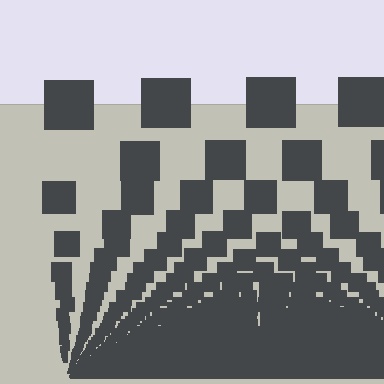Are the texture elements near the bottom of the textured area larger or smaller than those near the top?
Smaller. The gradient is inverted — elements near the bottom are smaller and denser.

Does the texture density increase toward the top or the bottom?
Density increases toward the bottom.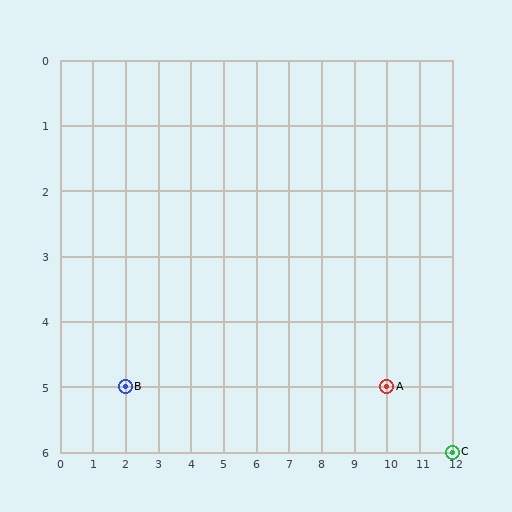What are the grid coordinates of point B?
Point B is at grid coordinates (2, 5).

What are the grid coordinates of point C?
Point C is at grid coordinates (12, 6).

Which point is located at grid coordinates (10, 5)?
Point A is at (10, 5).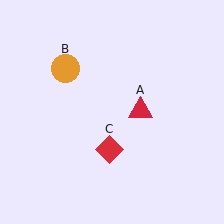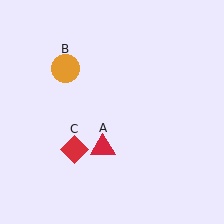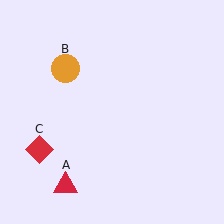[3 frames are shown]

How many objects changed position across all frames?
2 objects changed position: red triangle (object A), red diamond (object C).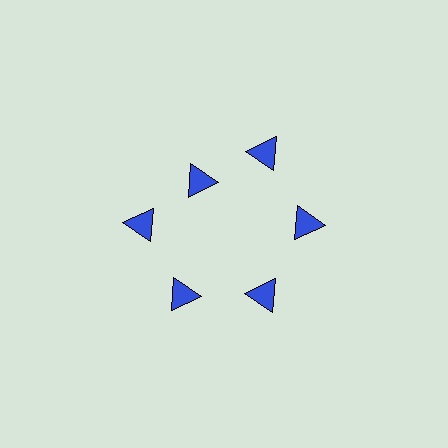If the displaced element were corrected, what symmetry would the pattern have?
It would have 6-fold rotational symmetry — the pattern would map onto itself every 60 degrees.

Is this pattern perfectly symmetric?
No. The 6 blue triangles are arranged in a ring, but one element near the 11 o'clock position is pulled inward toward the center, breaking the 6-fold rotational symmetry.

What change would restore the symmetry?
The symmetry would be restored by moving it outward, back onto the ring so that all 6 triangles sit at equal angles and equal distance from the center.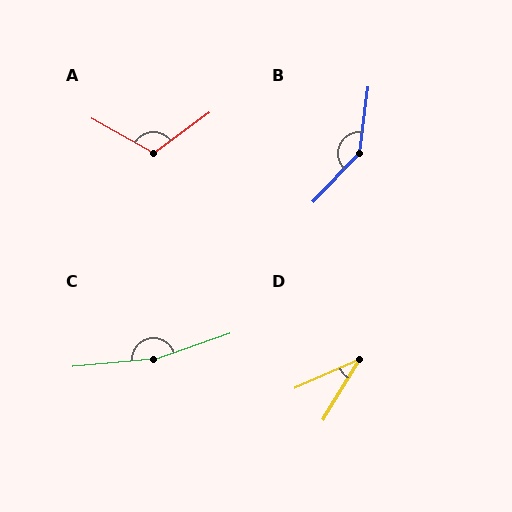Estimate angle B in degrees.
Approximately 144 degrees.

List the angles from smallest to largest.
D (35°), A (114°), B (144°), C (166°).